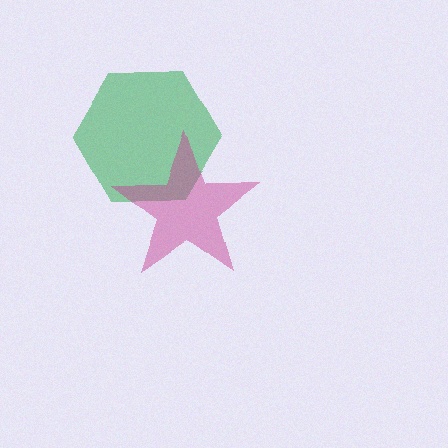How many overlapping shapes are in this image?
There are 2 overlapping shapes in the image.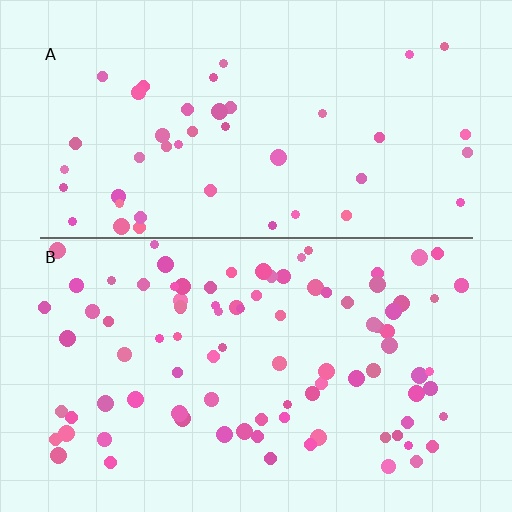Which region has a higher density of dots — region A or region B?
B (the bottom).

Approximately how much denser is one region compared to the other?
Approximately 2.1× — region B over region A.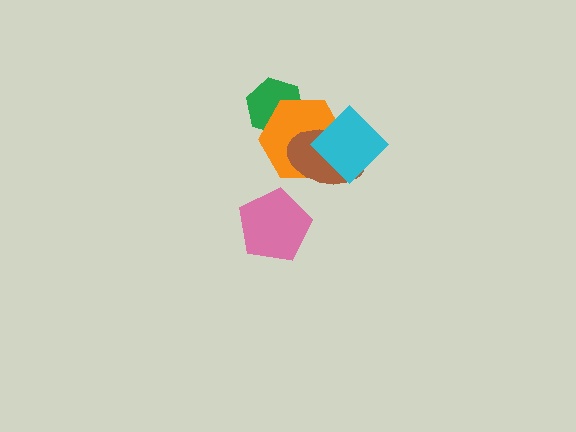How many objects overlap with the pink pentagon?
0 objects overlap with the pink pentagon.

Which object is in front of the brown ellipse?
The cyan diamond is in front of the brown ellipse.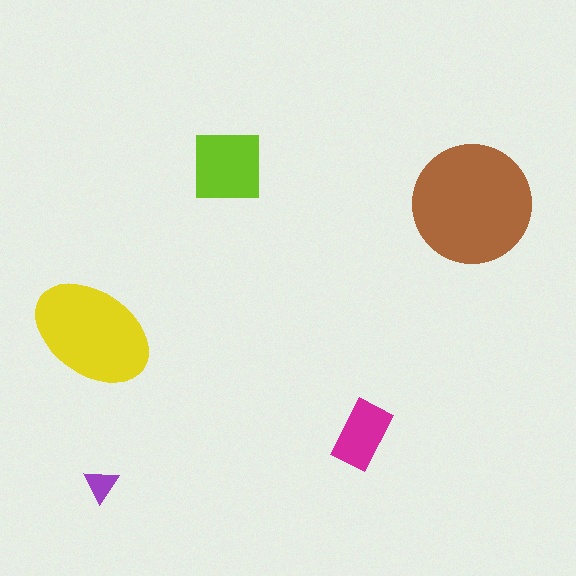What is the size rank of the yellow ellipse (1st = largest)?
2nd.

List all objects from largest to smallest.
The brown circle, the yellow ellipse, the lime square, the magenta rectangle, the purple triangle.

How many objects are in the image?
There are 5 objects in the image.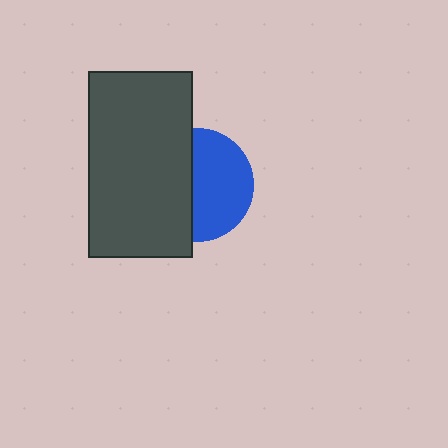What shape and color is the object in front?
The object in front is a dark gray rectangle.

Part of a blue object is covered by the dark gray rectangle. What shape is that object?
It is a circle.